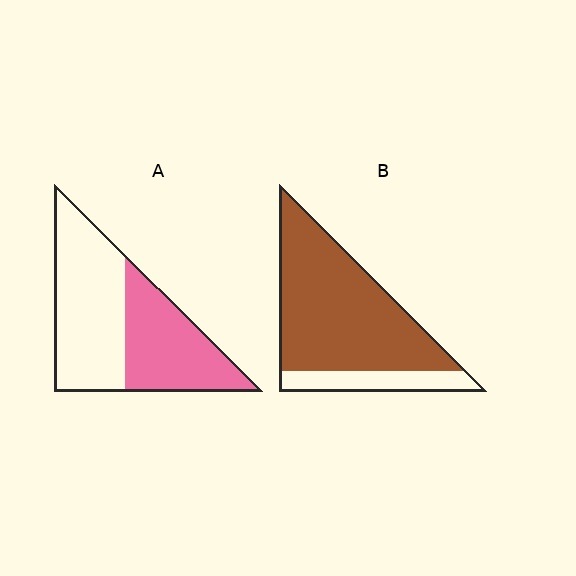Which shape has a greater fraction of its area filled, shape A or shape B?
Shape B.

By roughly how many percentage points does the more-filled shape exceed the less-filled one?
By roughly 35 percentage points (B over A).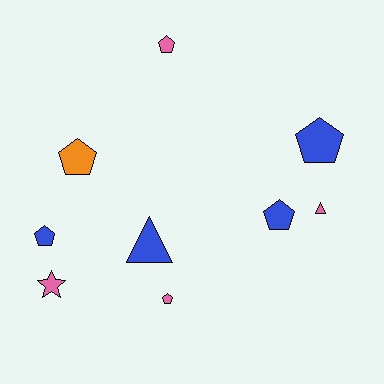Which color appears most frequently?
Pink, with 4 objects.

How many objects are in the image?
There are 9 objects.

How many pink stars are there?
There is 1 pink star.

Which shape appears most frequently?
Pentagon, with 6 objects.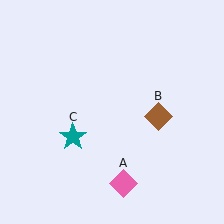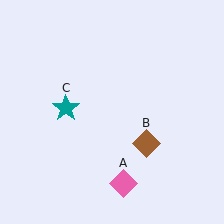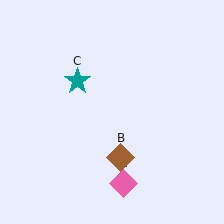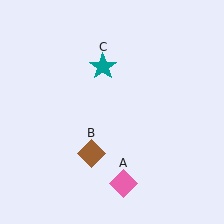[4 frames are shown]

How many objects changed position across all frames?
2 objects changed position: brown diamond (object B), teal star (object C).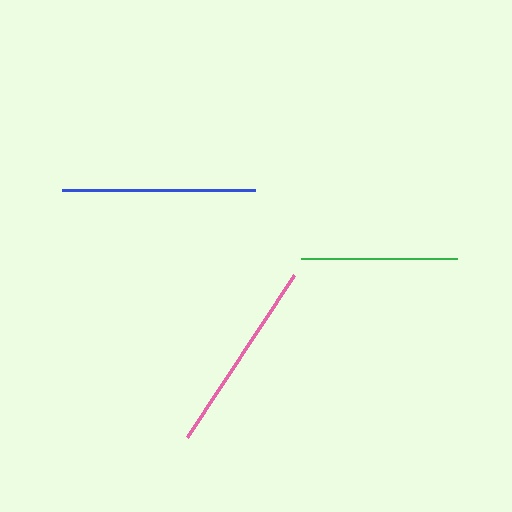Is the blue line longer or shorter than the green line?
The blue line is longer than the green line.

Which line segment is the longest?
The pink line is the longest at approximately 194 pixels.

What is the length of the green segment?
The green segment is approximately 156 pixels long.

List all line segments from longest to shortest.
From longest to shortest: pink, blue, green.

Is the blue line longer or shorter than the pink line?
The pink line is longer than the blue line.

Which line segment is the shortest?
The green line is the shortest at approximately 156 pixels.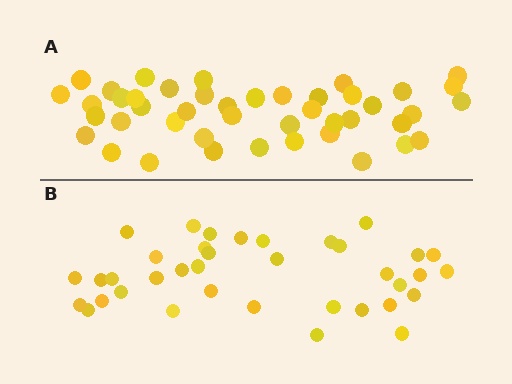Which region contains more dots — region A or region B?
Region A (the top region) has more dots.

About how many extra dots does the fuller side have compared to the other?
Region A has roughly 8 or so more dots than region B.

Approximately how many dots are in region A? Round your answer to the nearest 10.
About 40 dots. (The exact count is 44, which rounds to 40.)